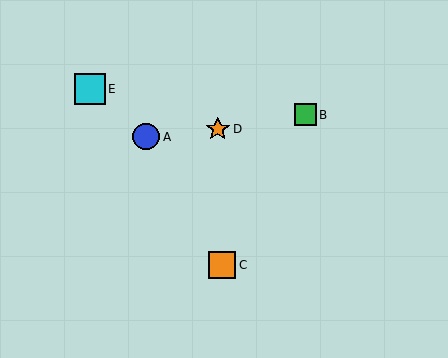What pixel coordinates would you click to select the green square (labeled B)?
Click at (305, 115) to select the green square B.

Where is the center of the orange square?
The center of the orange square is at (222, 265).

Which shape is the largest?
The cyan square (labeled E) is the largest.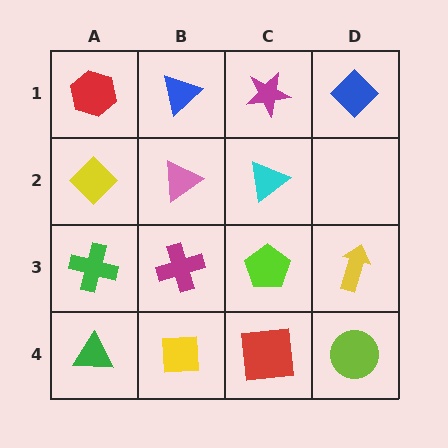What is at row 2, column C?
A cyan triangle.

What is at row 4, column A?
A green triangle.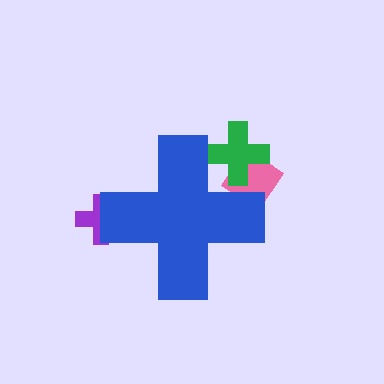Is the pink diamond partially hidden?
Yes, the pink diamond is partially hidden behind the blue cross.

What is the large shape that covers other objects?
A blue cross.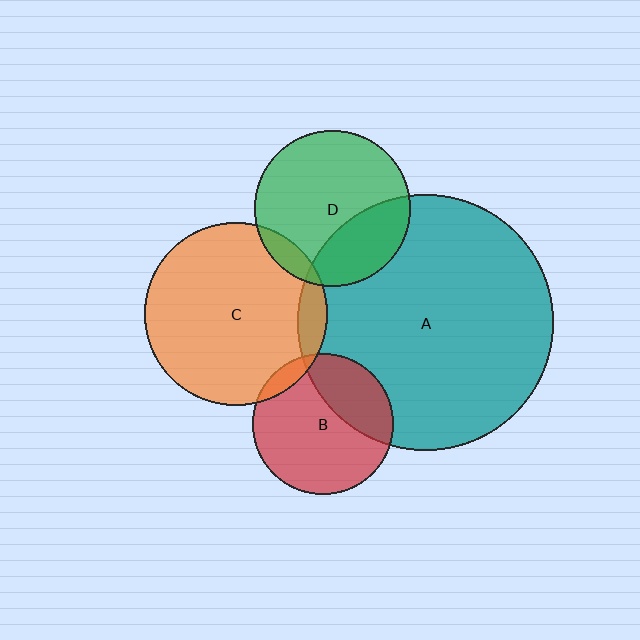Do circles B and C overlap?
Yes.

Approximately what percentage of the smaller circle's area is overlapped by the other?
Approximately 5%.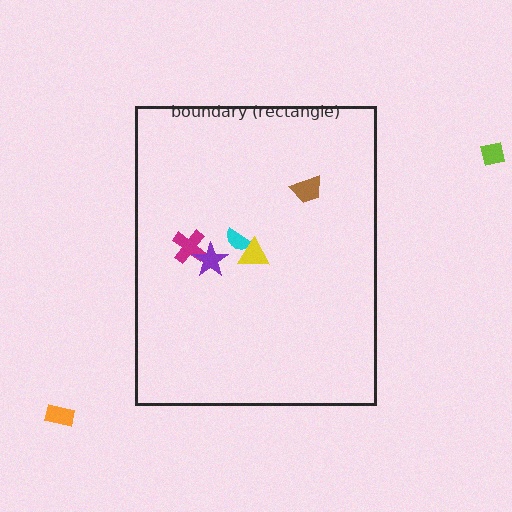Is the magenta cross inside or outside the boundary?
Inside.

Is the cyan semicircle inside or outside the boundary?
Inside.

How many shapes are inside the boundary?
5 inside, 2 outside.